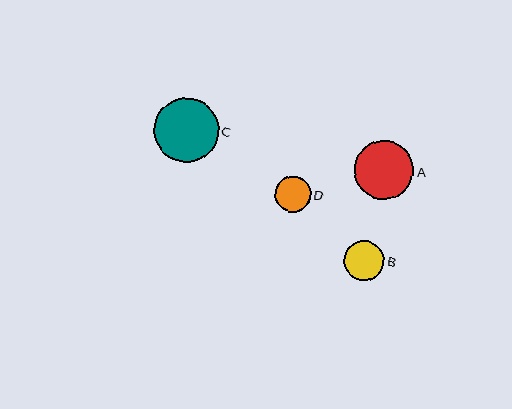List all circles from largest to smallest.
From largest to smallest: C, A, B, D.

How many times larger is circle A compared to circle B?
Circle A is approximately 1.5 times the size of circle B.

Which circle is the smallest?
Circle D is the smallest with a size of approximately 36 pixels.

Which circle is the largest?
Circle C is the largest with a size of approximately 65 pixels.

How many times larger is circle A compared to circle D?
Circle A is approximately 1.7 times the size of circle D.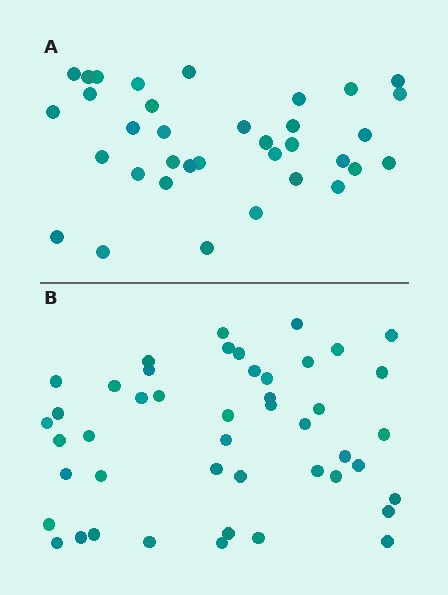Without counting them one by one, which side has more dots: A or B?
Region B (the bottom region) has more dots.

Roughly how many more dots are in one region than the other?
Region B has roughly 12 or so more dots than region A.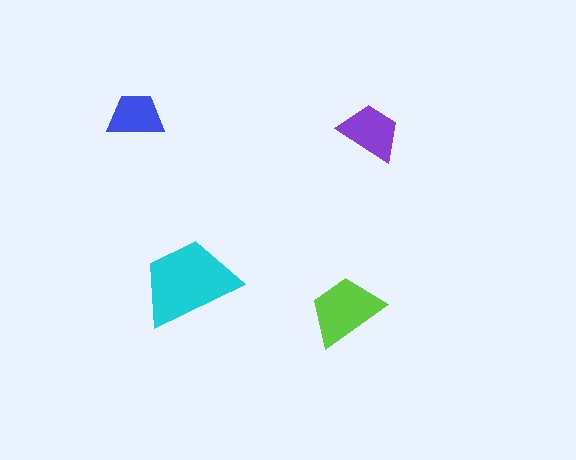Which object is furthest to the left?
The blue trapezoid is leftmost.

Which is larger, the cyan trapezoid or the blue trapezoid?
The cyan one.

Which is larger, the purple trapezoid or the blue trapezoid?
The purple one.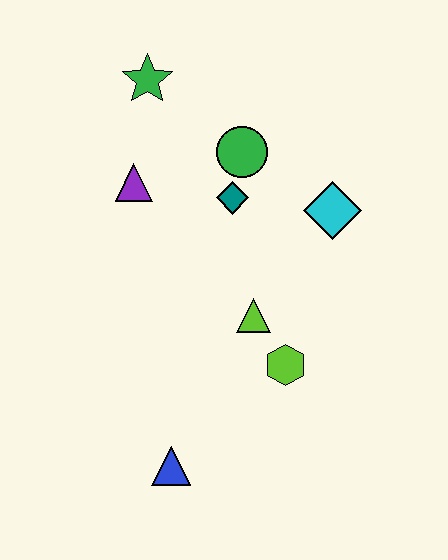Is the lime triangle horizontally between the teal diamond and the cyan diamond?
Yes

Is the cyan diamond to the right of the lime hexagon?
Yes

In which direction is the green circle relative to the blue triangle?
The green circle is above the blue triangle.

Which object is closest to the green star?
The purple triangle is closest to the green star.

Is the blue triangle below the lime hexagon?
Yes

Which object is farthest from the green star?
The blue triangle is farthest from the green star.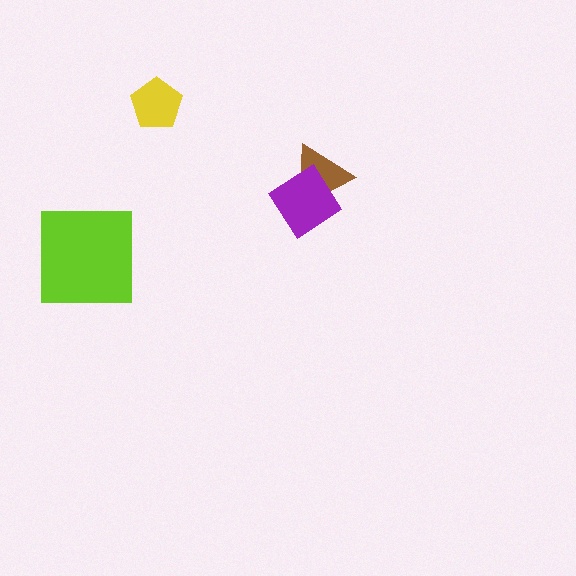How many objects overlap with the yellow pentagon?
0 objects overlap with the yellow pentagon.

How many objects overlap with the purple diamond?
1 object overlaps with the purple diamond.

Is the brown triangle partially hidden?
Yes, it is partially covered by another shape.